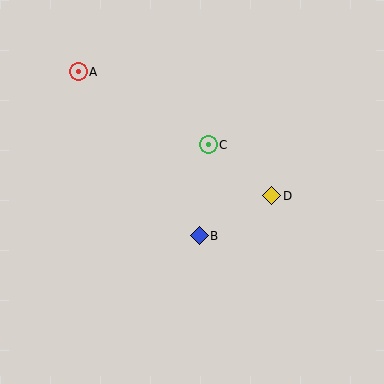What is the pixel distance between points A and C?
The distance between A and C is 149 pixels.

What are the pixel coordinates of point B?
Point B is at (199, 236).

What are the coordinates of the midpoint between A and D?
The midpoint between A and D is at (175, 134).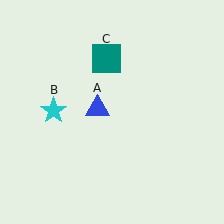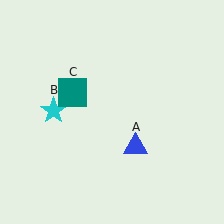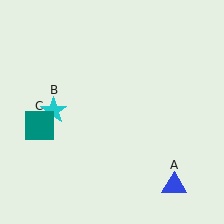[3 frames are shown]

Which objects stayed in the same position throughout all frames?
Cyan star (object B) remained stationary.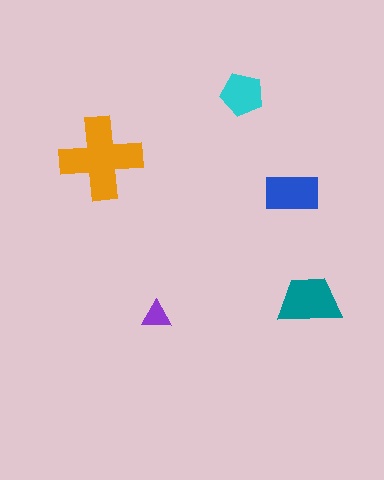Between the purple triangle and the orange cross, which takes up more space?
The orange cross.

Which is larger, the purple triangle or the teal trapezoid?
The teal trapezoid.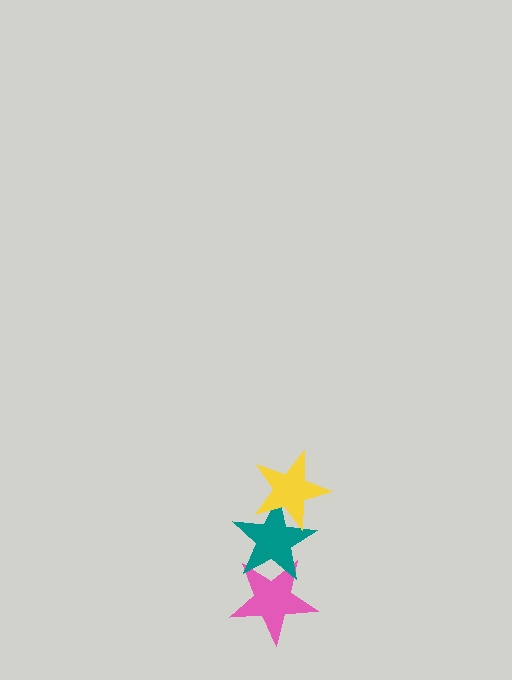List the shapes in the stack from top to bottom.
From top to bottom: the yellow star, the teal star, the pink star.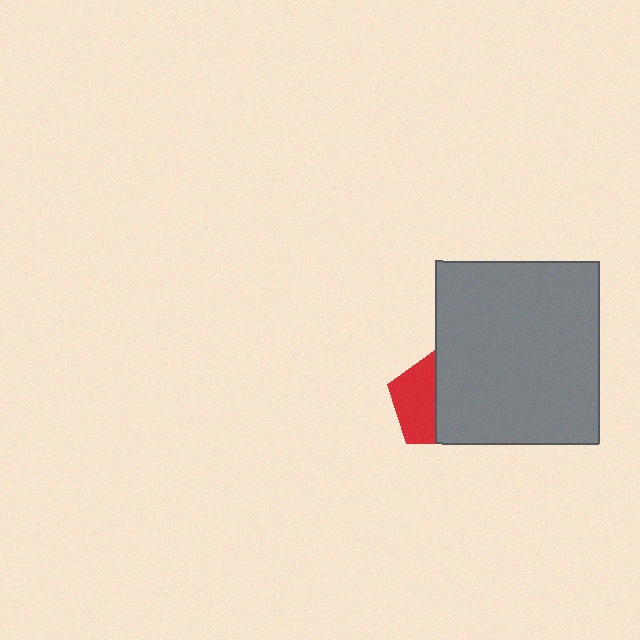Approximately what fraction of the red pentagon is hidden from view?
Roughly 53% of the red pentagon is hidden behind the gray rectangle.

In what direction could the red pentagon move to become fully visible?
The red pentagon could move left. That would shift it out from behind the gray rectangle entirely.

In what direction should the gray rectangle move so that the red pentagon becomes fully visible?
The gray rectangle should move right. That is the shortest direction to clear the overlap and leave the red pentagon fully visible.